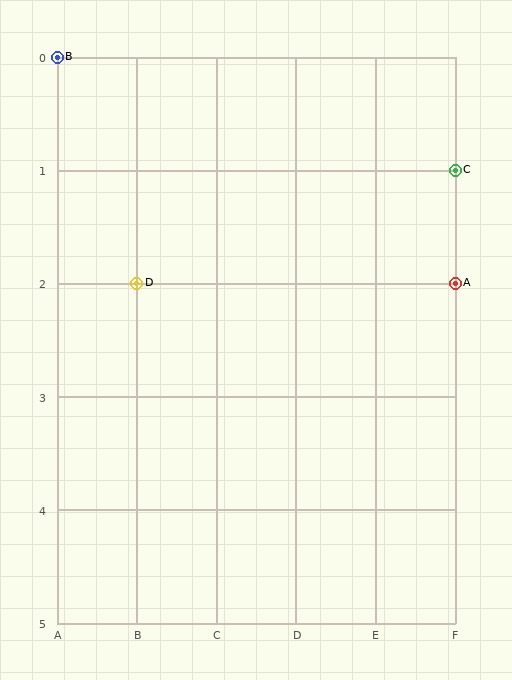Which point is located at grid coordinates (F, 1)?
Point C is at (F, 1).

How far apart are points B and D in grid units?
Points B and D are 1 column and 2 rows apart (about 2.2 grid units diagonally).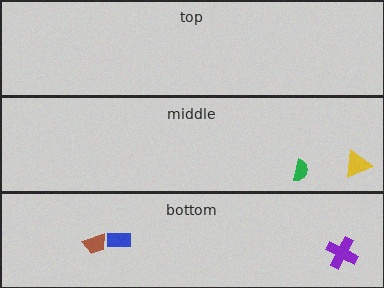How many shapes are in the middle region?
2.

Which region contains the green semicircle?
The middle region.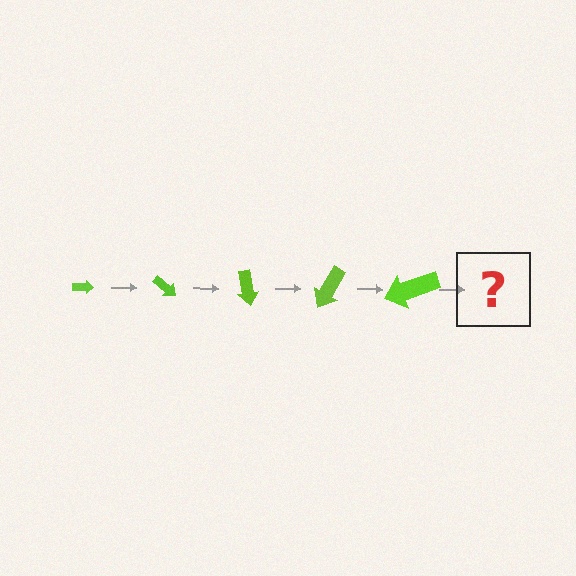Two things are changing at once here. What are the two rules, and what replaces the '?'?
The two rules are that the arrow grows larger each step and it rotates 40 degrees each step. The '?' should be an arrow, larger than the previous one and rotated 200 degrees from the start.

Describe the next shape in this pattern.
It should be an arrow, larger than the previous one and rotated 200 degrees from the start.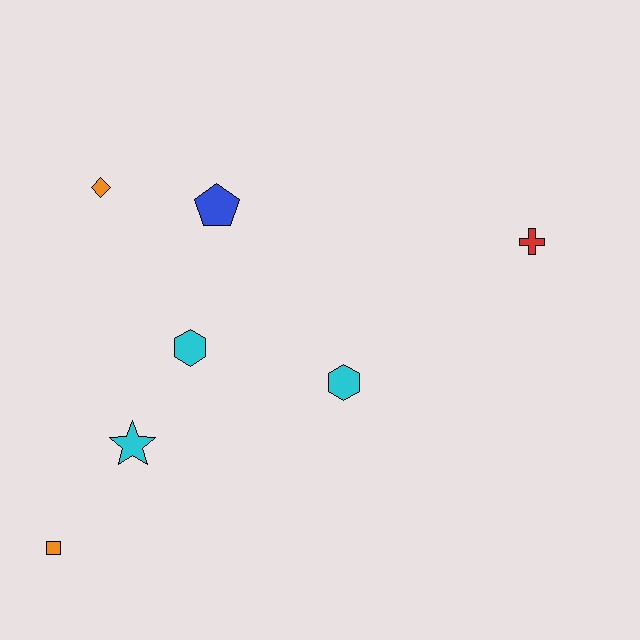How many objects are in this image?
There are 7 objects.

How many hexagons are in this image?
There are 2 hexagons.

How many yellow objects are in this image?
There are no yellow objects.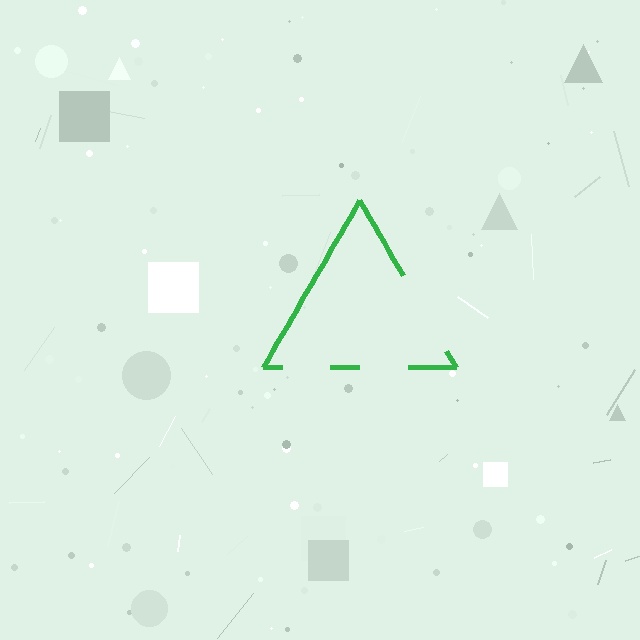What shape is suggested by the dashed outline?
The dashed outline suggests a triangle.